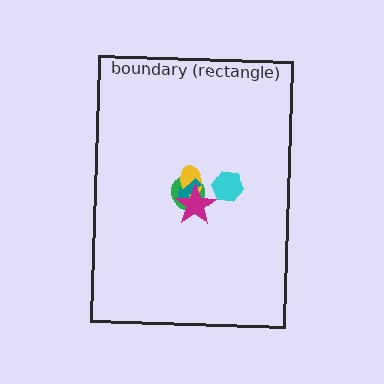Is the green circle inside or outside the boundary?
Inside.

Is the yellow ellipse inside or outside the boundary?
Inside.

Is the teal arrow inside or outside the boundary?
Inside.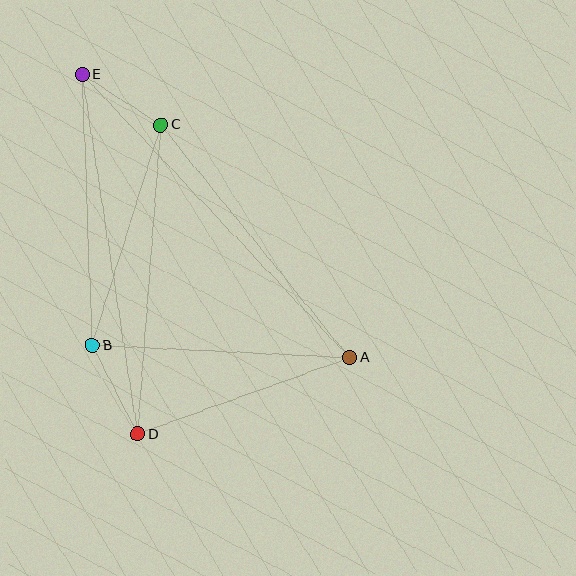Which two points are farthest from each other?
Points A and E are farthest from each other.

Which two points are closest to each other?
Points C and E are closest to each other.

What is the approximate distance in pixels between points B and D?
The distance between B and D is approximately 100 pixels.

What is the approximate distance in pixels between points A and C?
The distance between A and C is approximately 299 pixels.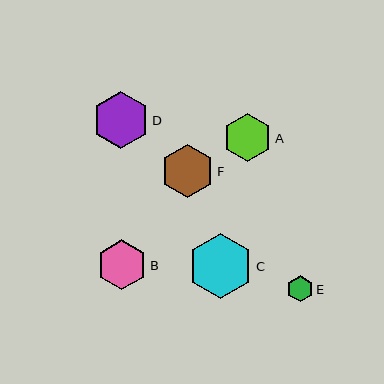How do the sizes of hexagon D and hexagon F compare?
Hexagon D and hexagon F are approximately the same size.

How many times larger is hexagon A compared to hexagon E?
Hexagon A is approximately 1.9 times the size of hexagon E.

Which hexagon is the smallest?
Hexagon E is the smallest with a size of approximately 26 pixels.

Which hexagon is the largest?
Hexagon C is the largest with a size of approximately 65 pixels.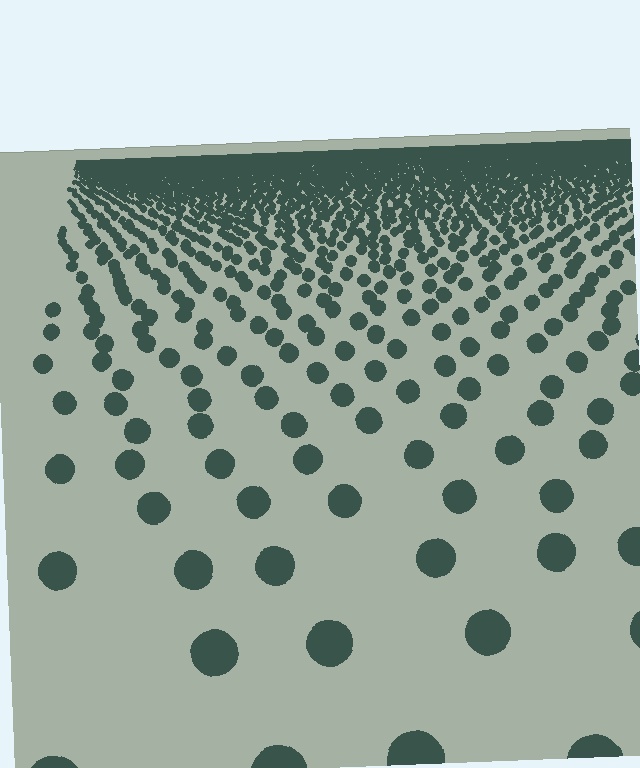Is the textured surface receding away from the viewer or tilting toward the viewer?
The surface is receding away from the viewer. Texture elements get smaller and denser toward the top.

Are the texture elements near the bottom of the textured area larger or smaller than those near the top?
Larger. Near the bottom, elements are closer to the viewer and appear at a bigger on-screen size.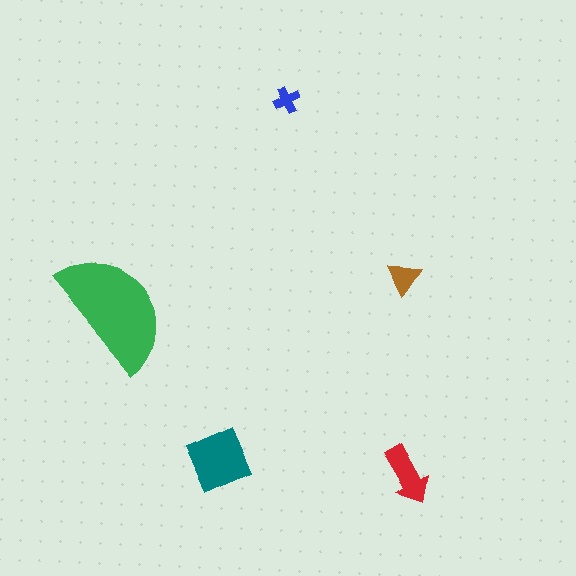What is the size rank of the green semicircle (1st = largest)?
1st.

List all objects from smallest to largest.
The blue cross, the brown triangle, the red arrow, the teal square, the green semicircle.